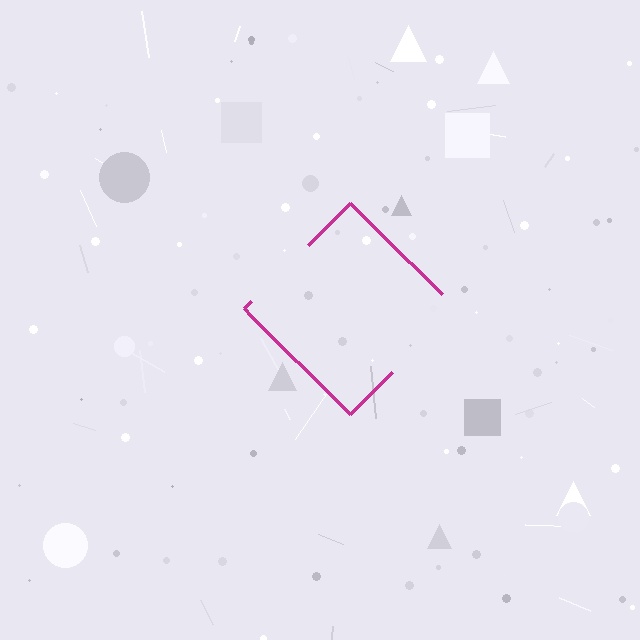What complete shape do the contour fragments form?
The contour fragments form a diamond.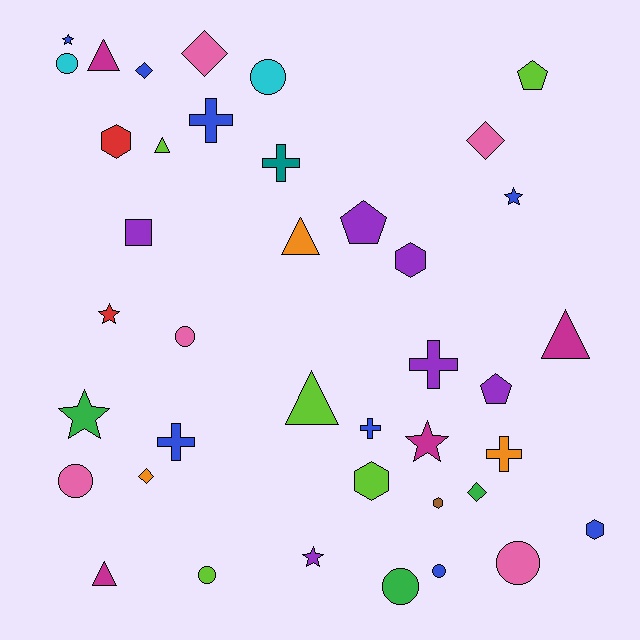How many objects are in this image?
There are 40 objects.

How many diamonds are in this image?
There are 5 diamonds.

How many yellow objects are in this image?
There are no yellow objects.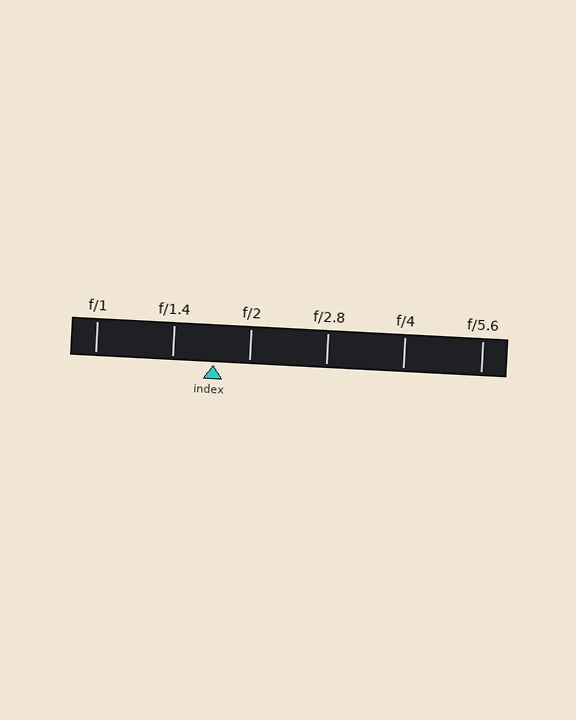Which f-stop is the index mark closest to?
The index mark is closest to f/2.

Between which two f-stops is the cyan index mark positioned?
The index mark is between f/1.4 and f/2.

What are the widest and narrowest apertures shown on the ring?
The widest aperture shown is f/1 and the narrowest is f/5.6.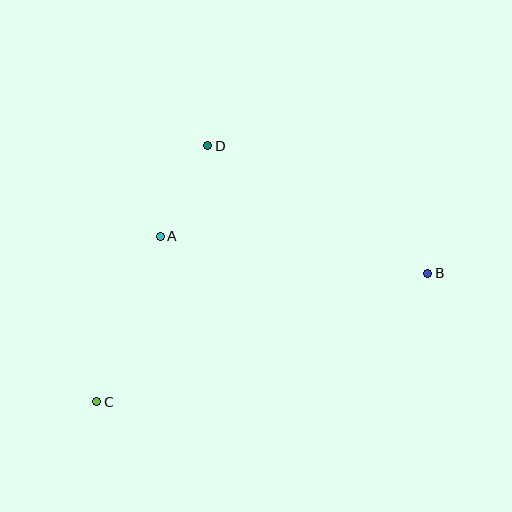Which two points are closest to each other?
Points A and D are closest to each other.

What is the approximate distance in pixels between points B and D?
The distance between B and D is approximately 254 pixels.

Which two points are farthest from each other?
Points B and C are farthest from each other.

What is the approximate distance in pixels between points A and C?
The distance between A and C is approximately 177 pixels.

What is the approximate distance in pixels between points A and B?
The distance between A and B is approximately 270 pixels.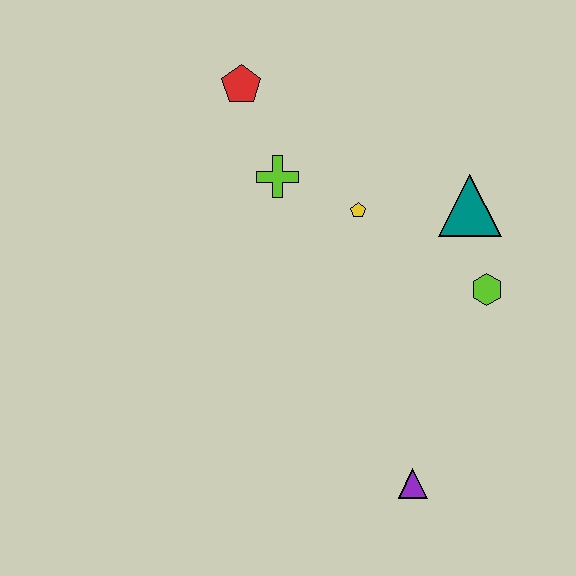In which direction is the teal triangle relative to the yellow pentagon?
The teal triangle is to the right of the yellow pentagon.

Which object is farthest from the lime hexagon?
The red pentagon is farthest from the lime hexagon.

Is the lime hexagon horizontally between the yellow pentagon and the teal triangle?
No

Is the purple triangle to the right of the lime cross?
Yes